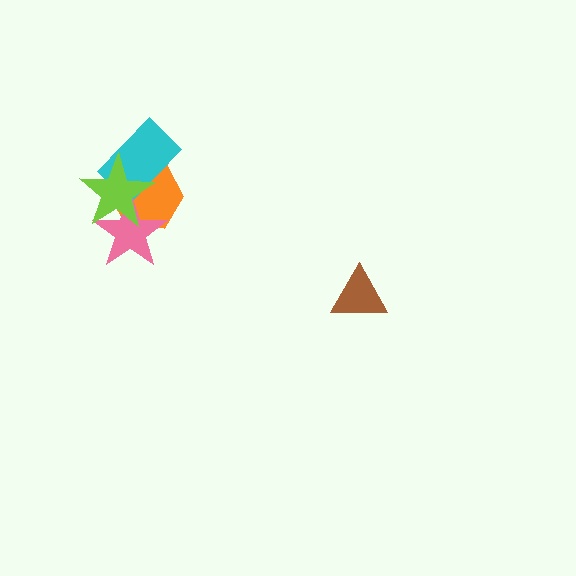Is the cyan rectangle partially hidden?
Yes, it is partially covered by another shape.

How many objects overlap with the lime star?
3 objects overlap with the lime star.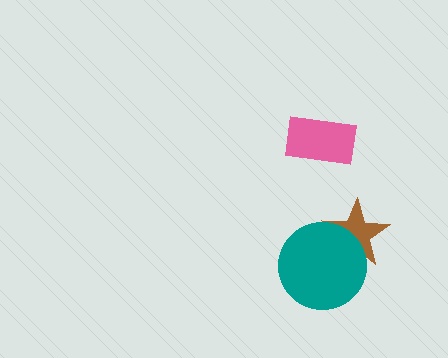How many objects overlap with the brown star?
1 object overlaps with the brown star.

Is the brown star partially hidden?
Yes, it is partially covered by another shape.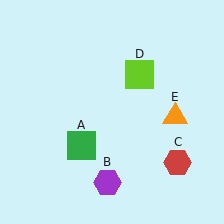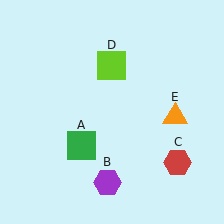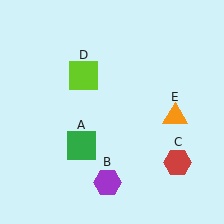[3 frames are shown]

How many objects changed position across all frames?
1 object changed position: lime square (object D).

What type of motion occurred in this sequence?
The lime square (object D) rotated counterclockwise around the center of the scene.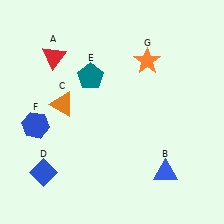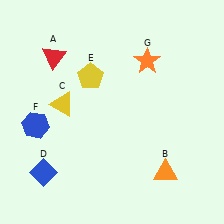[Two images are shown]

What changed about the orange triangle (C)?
In Image 1, C is orange. In Image 2, it changed to yellow.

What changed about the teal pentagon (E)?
In Image 1, E is teal. In Image 2, it changed to yellow.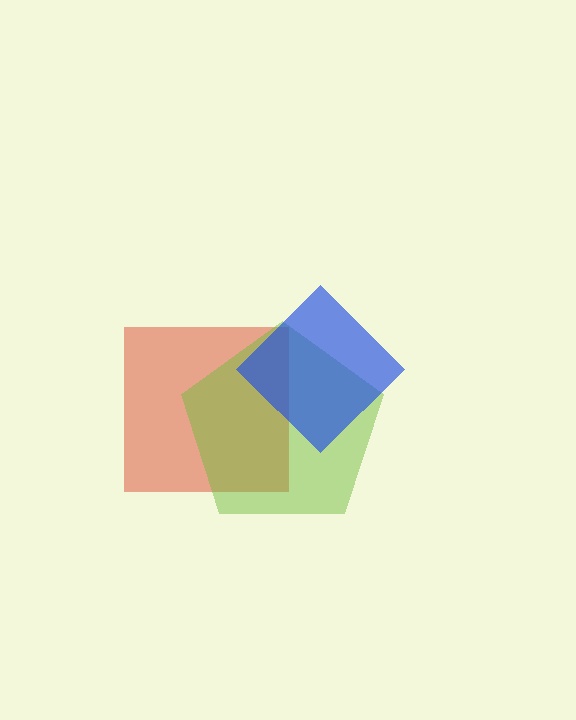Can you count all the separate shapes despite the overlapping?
Yes, there are 3 separate shapes.